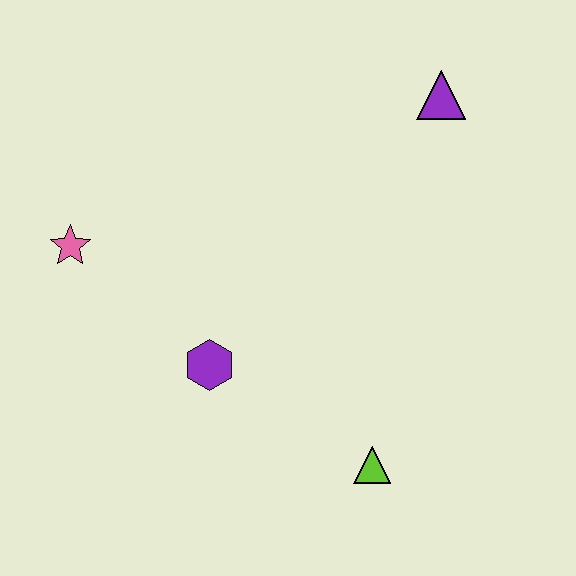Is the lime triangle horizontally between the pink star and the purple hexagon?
No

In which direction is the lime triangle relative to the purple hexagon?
The lime triangle is to the right of the purple hexagon.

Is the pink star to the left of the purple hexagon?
Yes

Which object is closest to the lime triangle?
The purple hexagon is closest to the lime triangle.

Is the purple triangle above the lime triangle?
Yes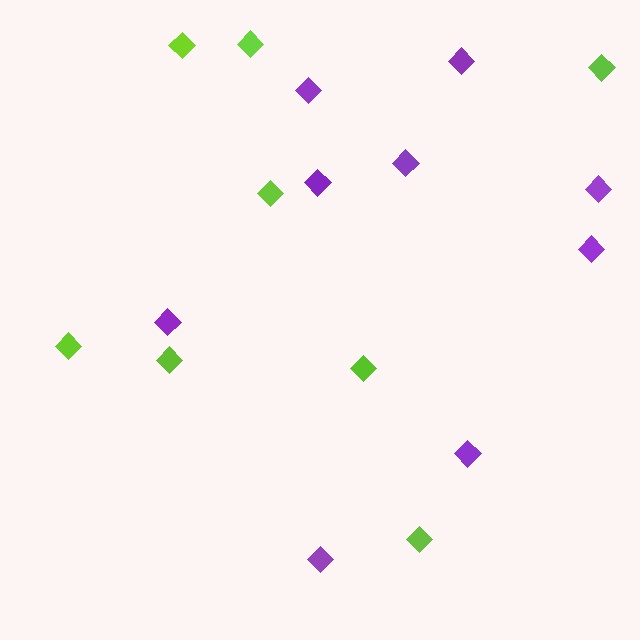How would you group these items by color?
There are 2 groups: one group of purple diamonds (9) and one group of lime diamonds (8).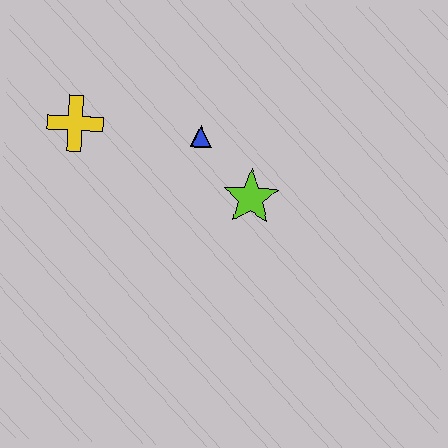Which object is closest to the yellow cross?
The blue triangle is closest to the yellow cross.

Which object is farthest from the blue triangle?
The yellow cross is farthest from the blue triangle.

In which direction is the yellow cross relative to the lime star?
The yellow cross is to the left of the lime star.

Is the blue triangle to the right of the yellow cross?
Yes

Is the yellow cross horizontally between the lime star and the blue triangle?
No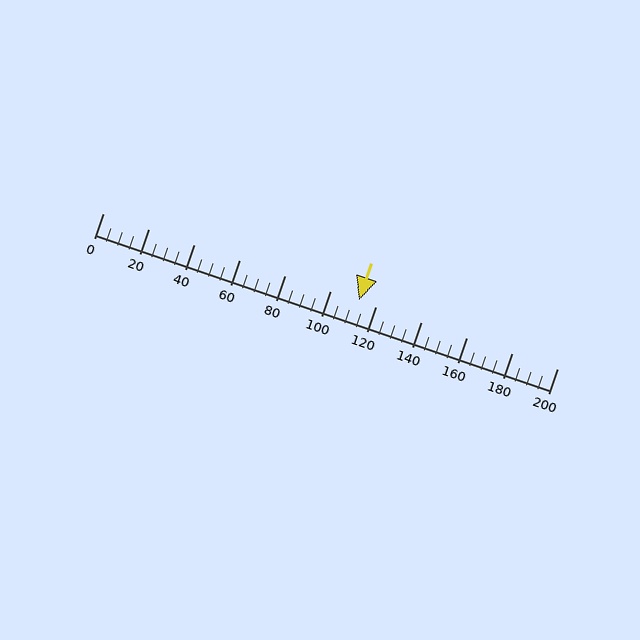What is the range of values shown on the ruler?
The ruler shows values from 0 to 200.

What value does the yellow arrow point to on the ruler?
The yellow arrow points to approximately 113.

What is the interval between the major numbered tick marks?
The major tick marks are spaced 20 units apart.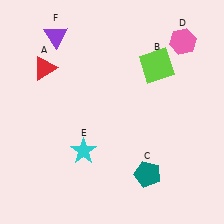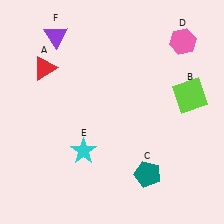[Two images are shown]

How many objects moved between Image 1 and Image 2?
1 object moved between the two images.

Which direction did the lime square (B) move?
The lime square (B) moved right.